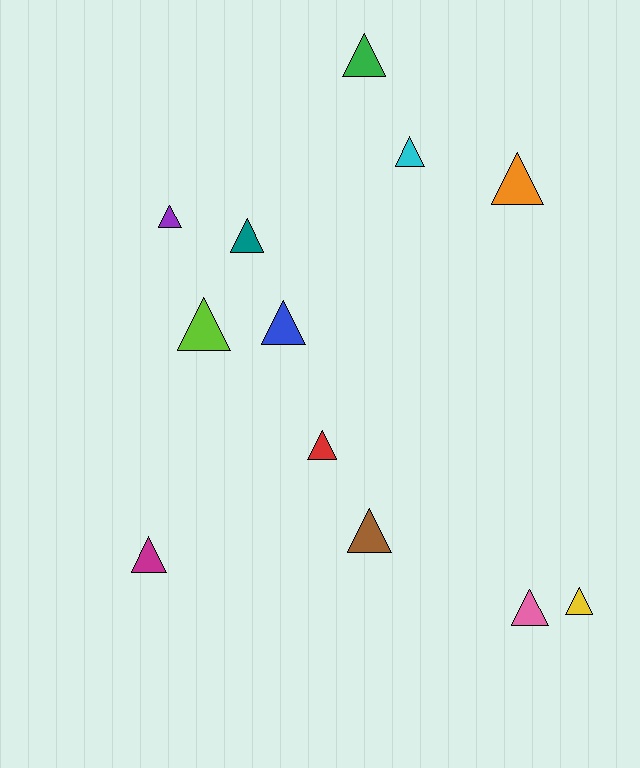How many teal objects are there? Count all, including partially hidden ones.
There is 1 teal object.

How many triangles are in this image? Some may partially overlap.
There are 12 triangles.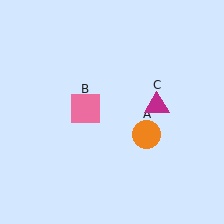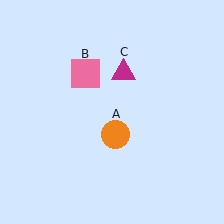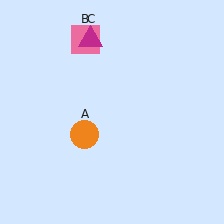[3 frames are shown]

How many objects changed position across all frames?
3 objects changed position: orange circle (object A), pink square (object B), magenta triangle (object C).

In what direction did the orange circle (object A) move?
The orange circle (object A) moved left.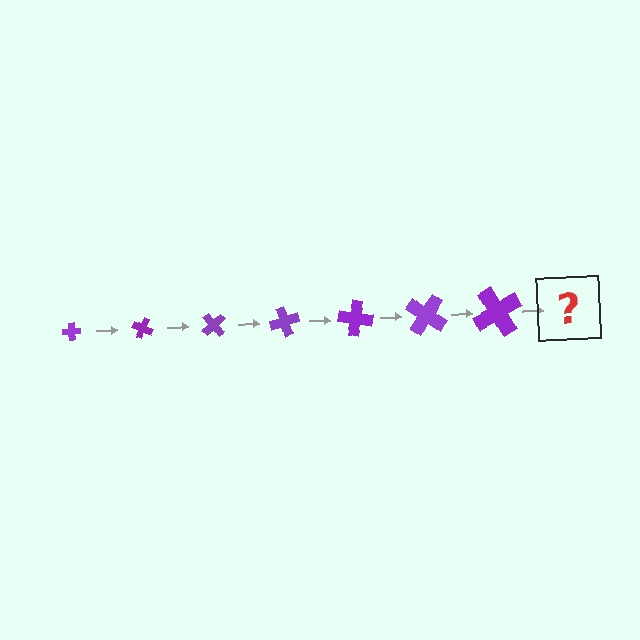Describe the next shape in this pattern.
It should be a cross, larger than the previous one and rotated 175 degrees from the start.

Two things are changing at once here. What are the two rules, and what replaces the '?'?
The two rules are that the cross grows larger each step and it rotates 25 degrees each step. The '?' should be a cross, larger than the previous one and rotated 175 degrees from the start.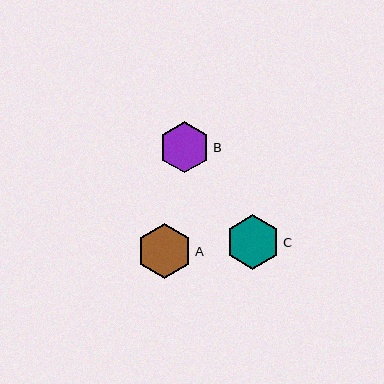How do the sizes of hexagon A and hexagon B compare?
Hexagon A and hexagon B are approximately the same size.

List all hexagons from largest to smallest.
From largest to smallest: A, C, B.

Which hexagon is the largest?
Hexagon A is the largest with a size of approximately 55 pixels.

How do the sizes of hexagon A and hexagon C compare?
Hexagon A and hexagon C are approximately the same size.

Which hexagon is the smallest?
Hexagon B is the smallest with a size of approximately 51 pixels.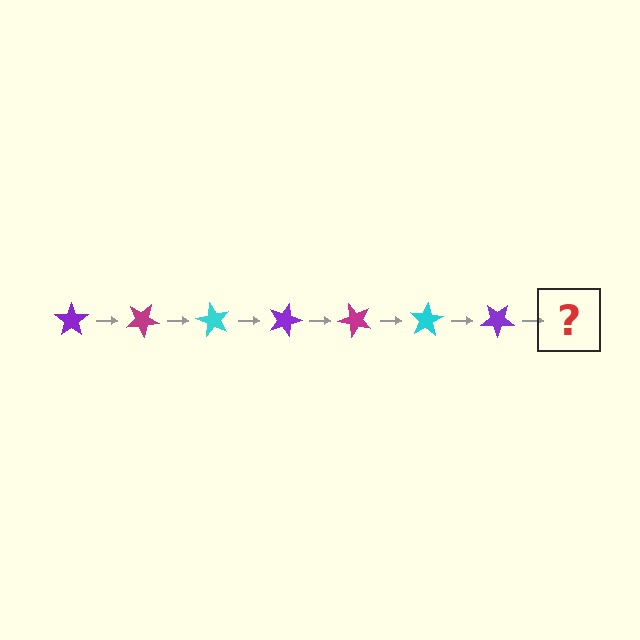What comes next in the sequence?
The next element should be a magenta star, rotated 210 degrees from the start.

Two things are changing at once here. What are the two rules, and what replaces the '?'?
The two rules are that it rotates 30 degrees each step and the color cycles through purple, magenta, and cyan. The '?' should be a magenta star, rotated 210 degrees from the start.